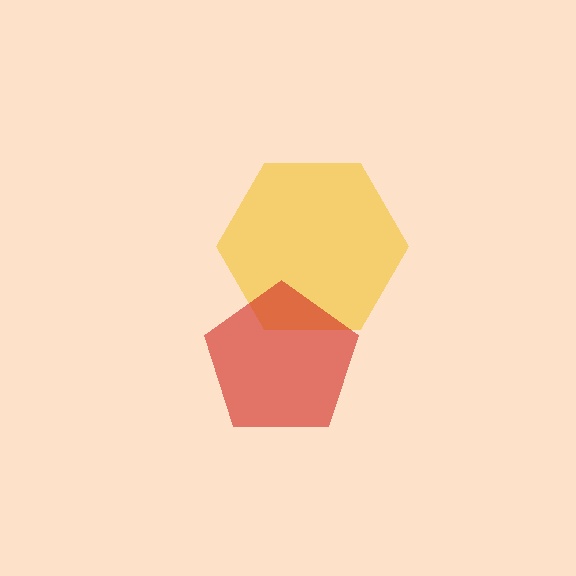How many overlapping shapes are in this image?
There are 2 overlapping shapes in the image.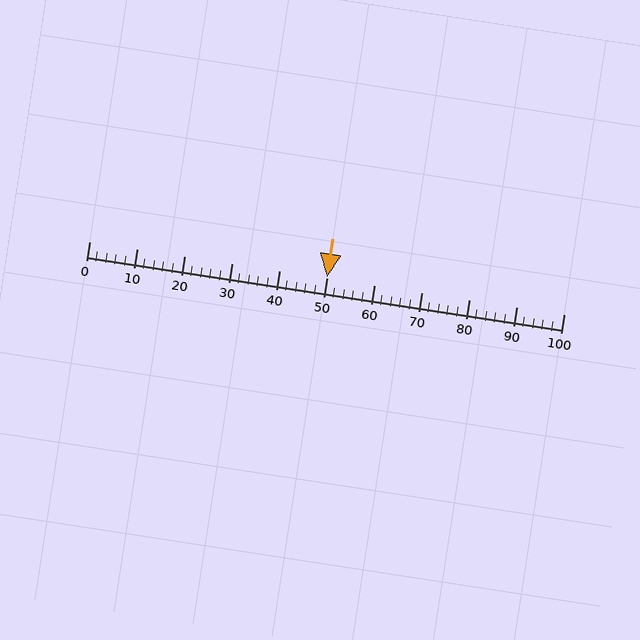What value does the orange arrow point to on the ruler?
The orange arrow points to approximately 50.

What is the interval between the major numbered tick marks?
The major tick marks are spaced 10 units apart.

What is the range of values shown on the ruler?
The ruler shows values from 0 to 100.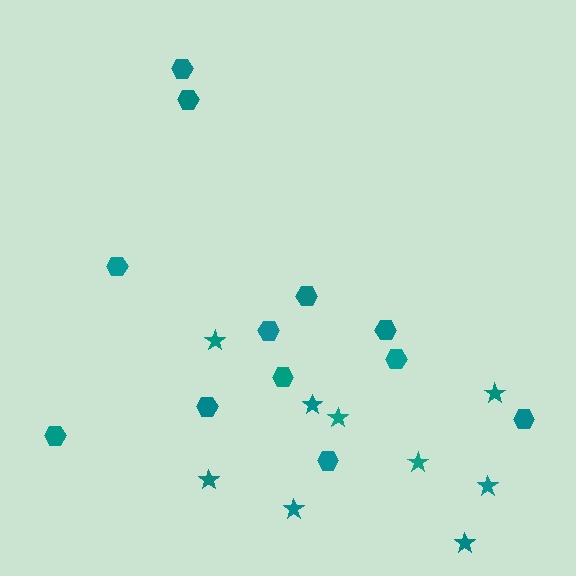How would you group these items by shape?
There are 2 groups: one group of hexagons (12) and one group of stars (9).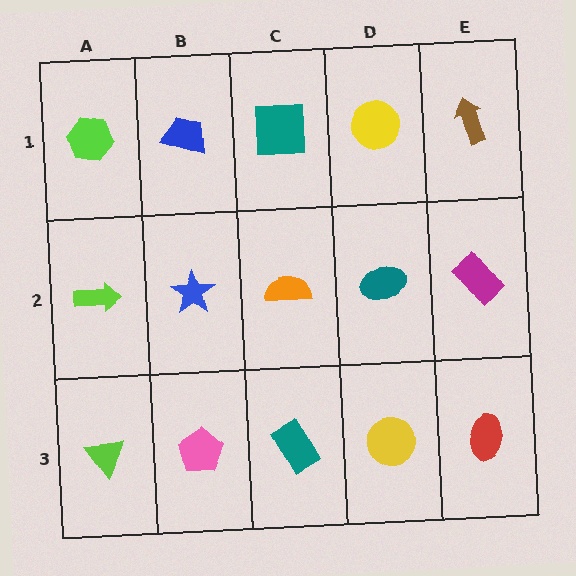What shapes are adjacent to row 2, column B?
A blue trapezoid (row 1, column B), a pink pentagon (row 3, column B), a lime arrow (row 2, column A), an orange semicircle (row 2, column C).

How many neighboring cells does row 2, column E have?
3.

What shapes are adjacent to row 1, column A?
A lime arrow (row 2, column A), a blue trapezoid (row 1, column B).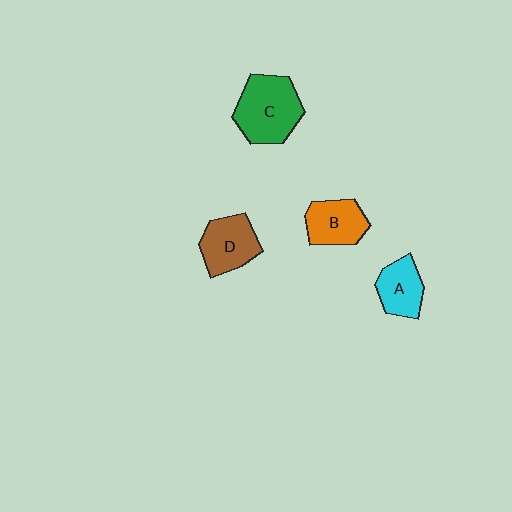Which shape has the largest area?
Shape C (green).